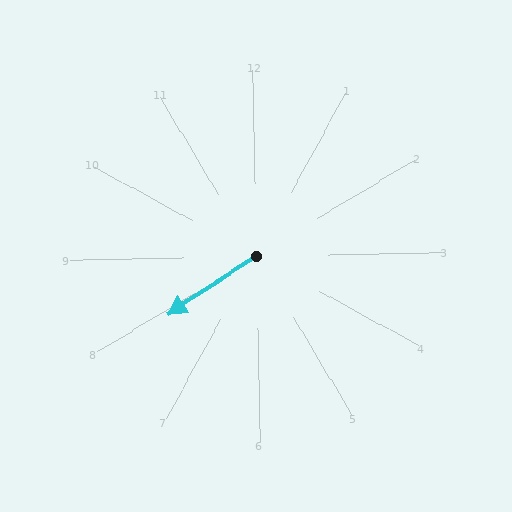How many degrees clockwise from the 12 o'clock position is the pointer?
Approximately 238 degrees.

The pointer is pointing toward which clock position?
Roughly 8 o'clock.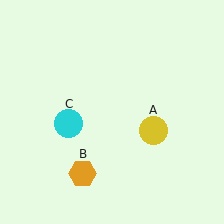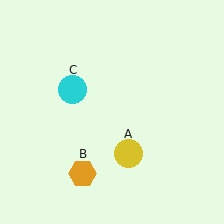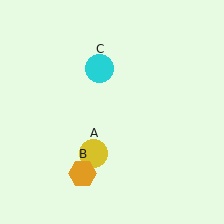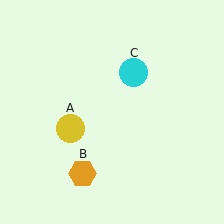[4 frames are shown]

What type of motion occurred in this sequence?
The yellow circle (object A), cyan circle (object C) rotated clockwise around the center of the scene.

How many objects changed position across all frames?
2 objects changed position: yellow circle (object A), cyan circle (object C).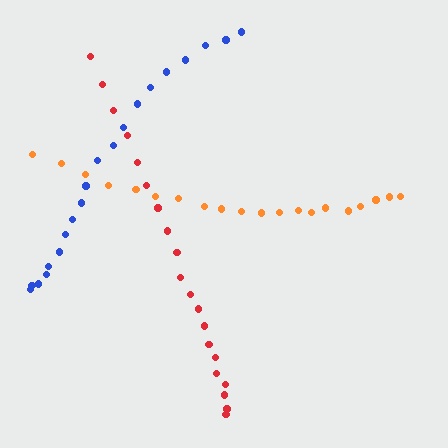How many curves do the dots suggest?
There are 3 distinct paths.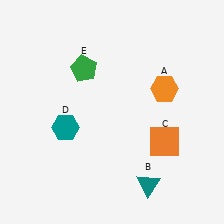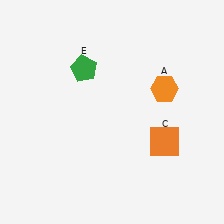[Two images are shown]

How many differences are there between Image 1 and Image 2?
There are 2 differences between the two images.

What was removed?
The teal triangle (B), the teal hexagon (D) were removed in Image 2.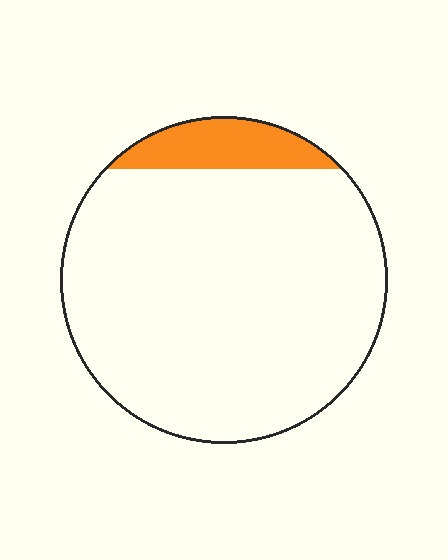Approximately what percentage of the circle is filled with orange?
Approximately 10%.